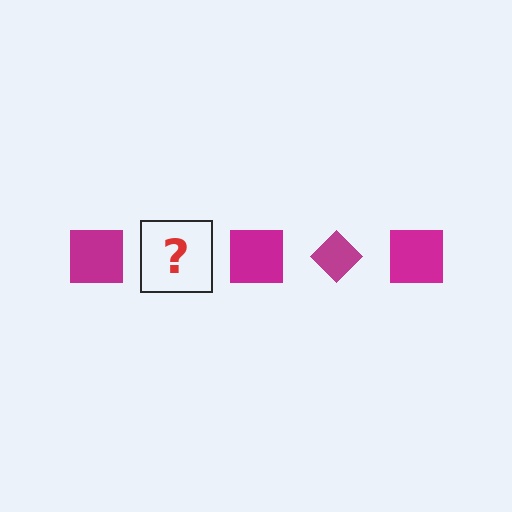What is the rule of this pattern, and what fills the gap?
The rule is that the pattern cycles through square, diamond shapes in magenta. The gap should be filled with a magenta diamond.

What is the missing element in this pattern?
The missing element is a magenta diamond.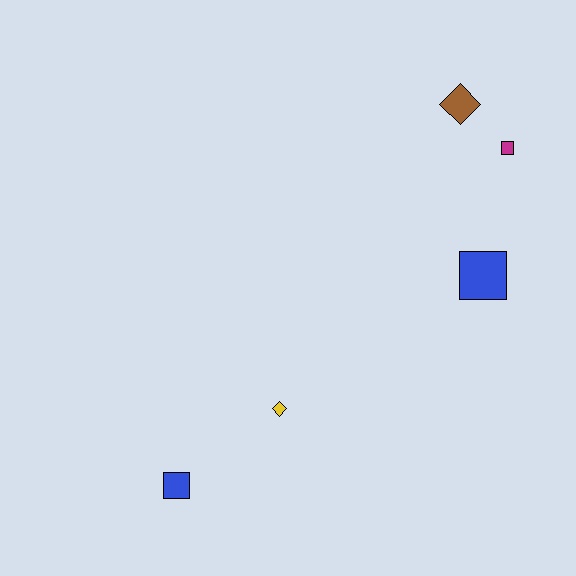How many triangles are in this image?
There are no triangles.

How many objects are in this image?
There are 5 objects.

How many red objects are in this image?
There are no red objects.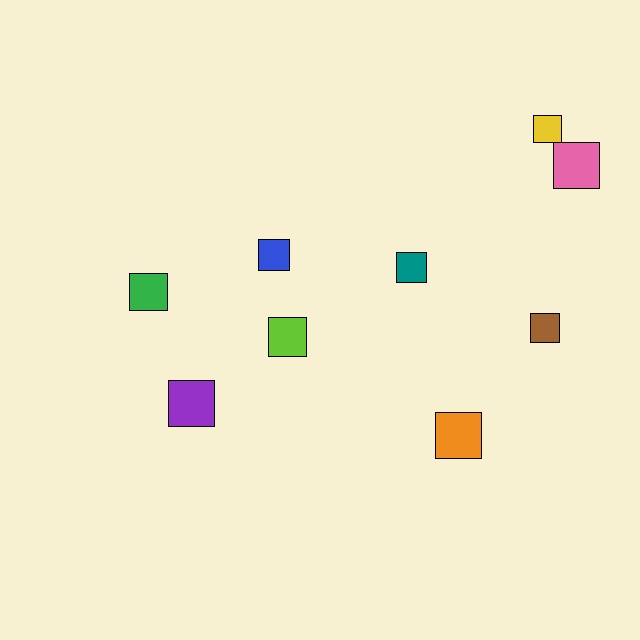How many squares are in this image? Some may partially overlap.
There are 9 squares.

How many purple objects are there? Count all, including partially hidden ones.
There is 1 purple object.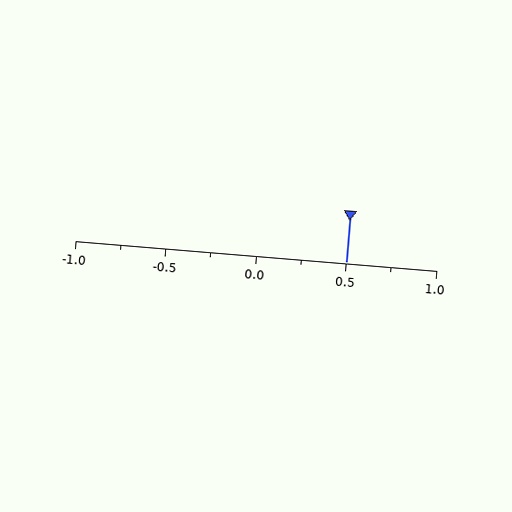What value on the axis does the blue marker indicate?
The marker indicates approximately 0.5.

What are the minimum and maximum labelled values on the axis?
The axis runs from -1.0 to 1.0.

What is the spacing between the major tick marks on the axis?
The major ticks are spaced 0.5 apart.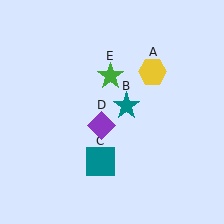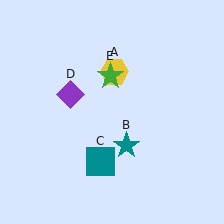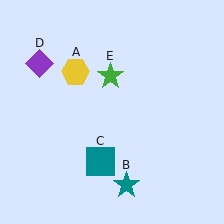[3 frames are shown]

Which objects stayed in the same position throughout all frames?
Teal square (object C) and green star (object E) remained stationary.